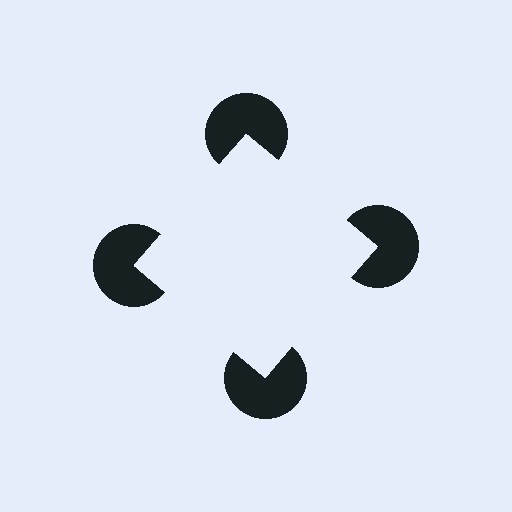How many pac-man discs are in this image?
There are 4 — one at each vertex of the illusory square.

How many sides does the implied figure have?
4 sides.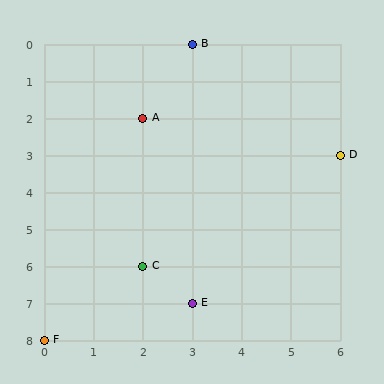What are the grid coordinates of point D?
Point D is at grid coordinates (6, 3).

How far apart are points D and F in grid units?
Points D and F are 6 columns and 5 rows apart (about 7.8 grid units diagonally).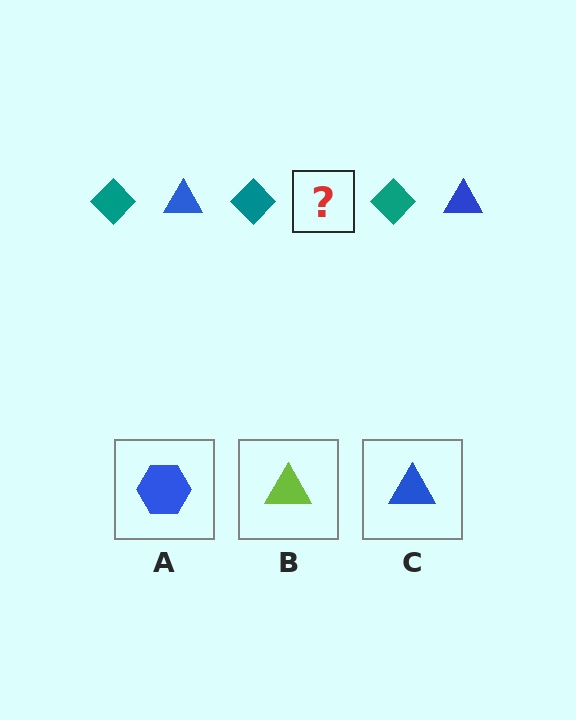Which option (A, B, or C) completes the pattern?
C.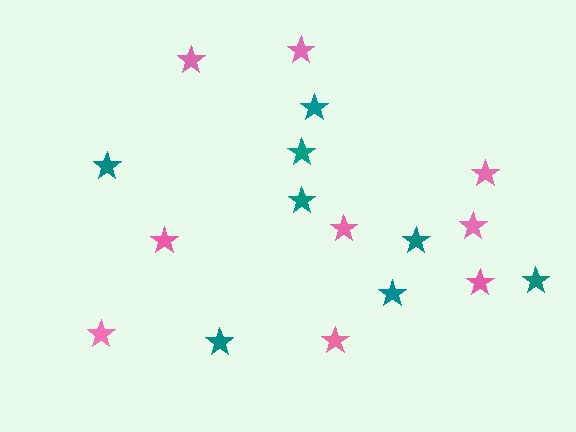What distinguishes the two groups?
There are 2 groups: one group of teal stars (8) and one group of pink stars (9).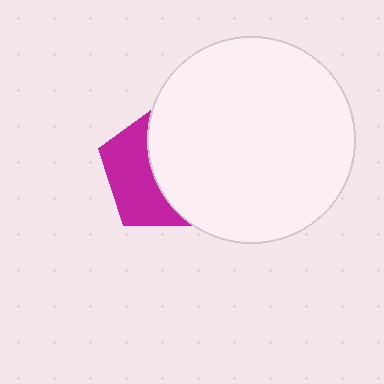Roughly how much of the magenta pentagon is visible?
A small part of it is visible (roughly 43%).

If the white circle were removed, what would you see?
You would see the complete magenta pentagon.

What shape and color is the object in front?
The object in front is a white circle.